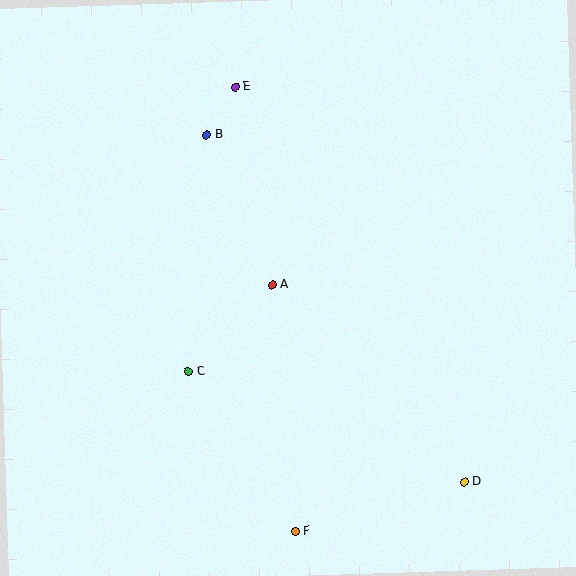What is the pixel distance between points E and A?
The distance between E and A is 202 pixels.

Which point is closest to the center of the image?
Point A at (272, 285) is closest to the center.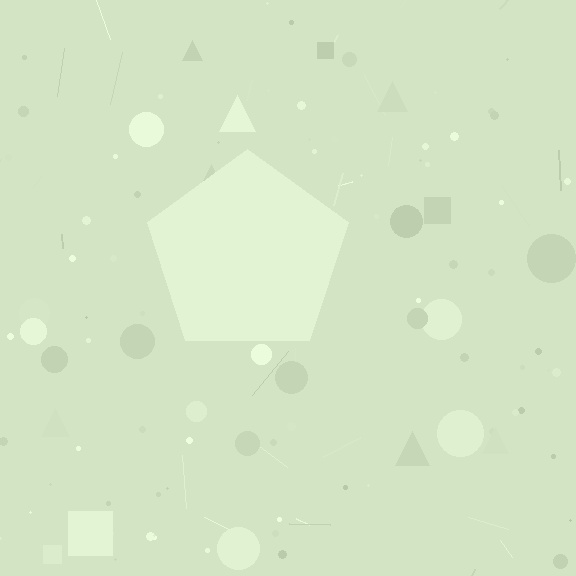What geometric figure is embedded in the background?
A pentagon is embedded in the background.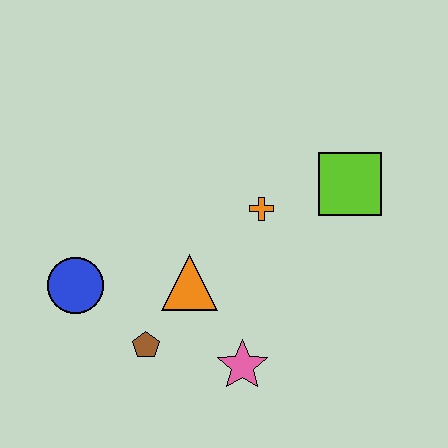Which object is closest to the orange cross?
The lime square is closest to the orange cross.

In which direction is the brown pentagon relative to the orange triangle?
The brown pentagon is below the orange triangle.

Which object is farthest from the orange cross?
The blue circle is farthest from the orange cross.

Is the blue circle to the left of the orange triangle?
Yes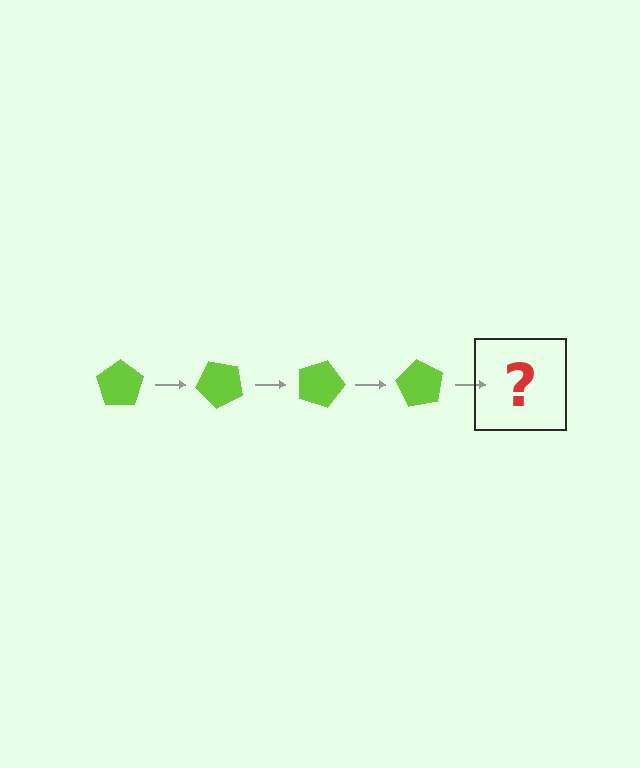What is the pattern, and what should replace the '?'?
The pattern is that the pentagon rotates 45 degrees each step. The '?' should be a lime pentagon rotated 180 degrees.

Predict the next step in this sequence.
The next step is a lime pentagon rotated 180 degrees.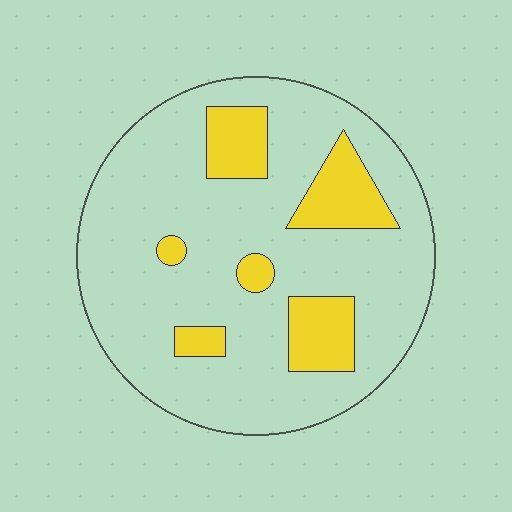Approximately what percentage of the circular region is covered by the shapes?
Approximately 20%.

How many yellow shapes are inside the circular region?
6.